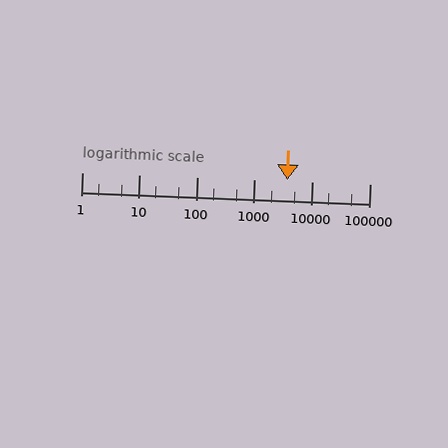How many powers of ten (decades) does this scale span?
The scale spans 5 decades, from 1 to 100000.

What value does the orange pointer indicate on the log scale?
The pointer indicates approximately 3700.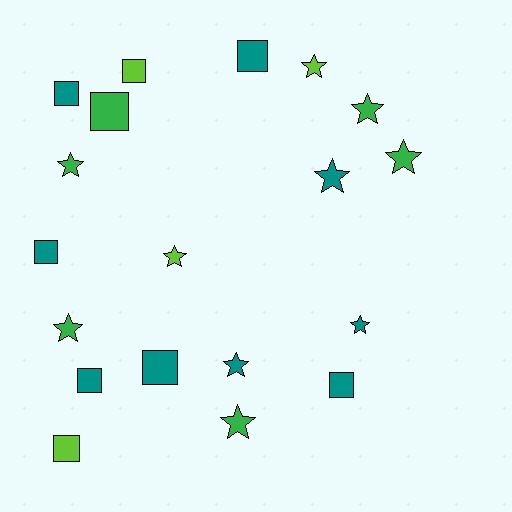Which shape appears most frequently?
Star, with 10 objects.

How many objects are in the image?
There are 19 objects.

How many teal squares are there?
There are 6 teal squares.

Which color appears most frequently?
Teal, with 9 objects.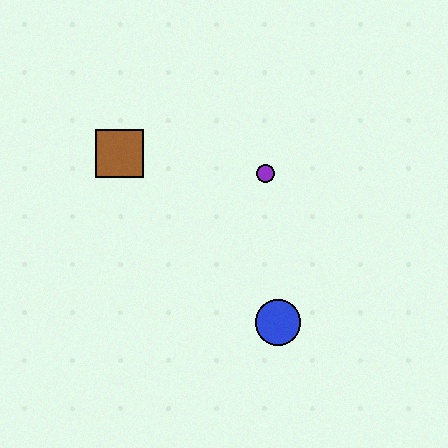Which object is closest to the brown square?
The purple circle is closest to the brown square.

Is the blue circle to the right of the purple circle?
Yes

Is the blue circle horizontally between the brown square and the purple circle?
No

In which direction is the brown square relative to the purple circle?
The brown square is to the left of the purple circle.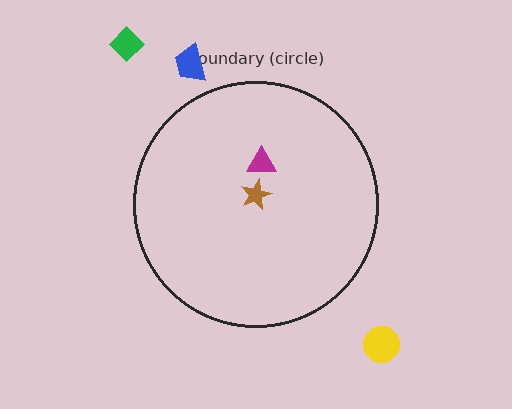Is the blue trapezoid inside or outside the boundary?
Outside.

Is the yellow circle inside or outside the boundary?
Outside.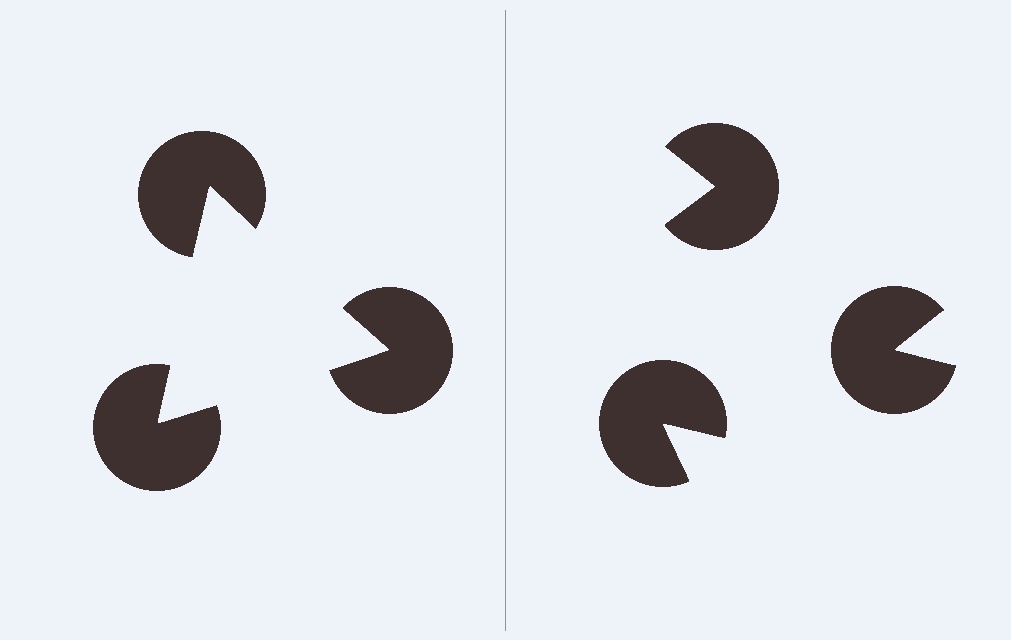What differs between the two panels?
The pac-man discs are positioned identically on both sides; only the wedge orientations differ. On the left they align to a triangle; on the right they are misaligned.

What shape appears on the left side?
An illusory triangle.